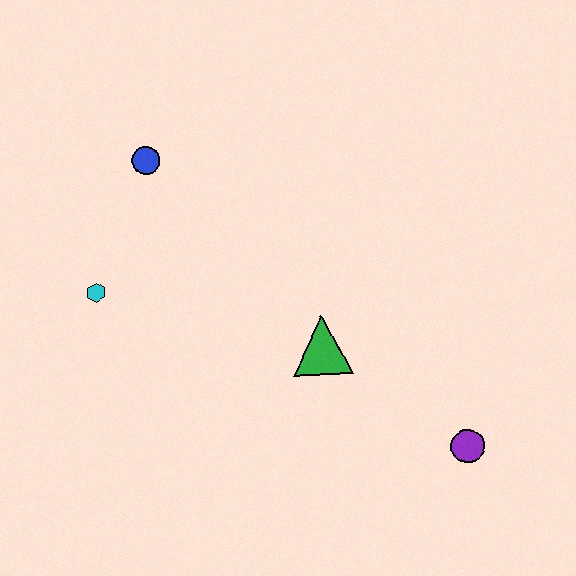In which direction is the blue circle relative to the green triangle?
The blue circle is above the green triangle.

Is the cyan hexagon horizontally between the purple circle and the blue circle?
No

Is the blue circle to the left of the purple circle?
Yes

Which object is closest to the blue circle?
The cyan hexagon is closest to the blue circle.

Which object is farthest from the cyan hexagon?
The purple circle is farthest from the cyan hexagon.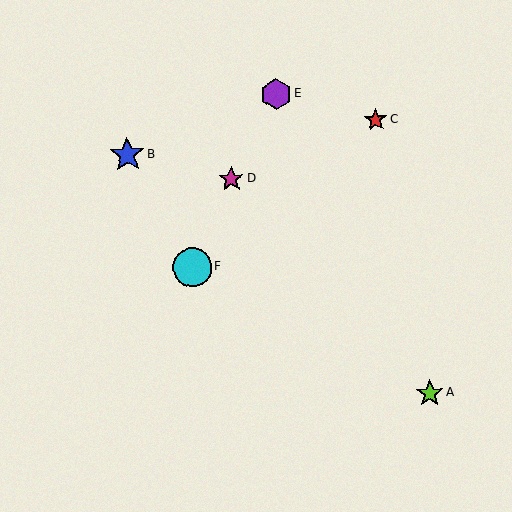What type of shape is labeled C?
Shape C is a red star.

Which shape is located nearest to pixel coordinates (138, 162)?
The blue star (labeled B) at (127, 155) is nearest to that location.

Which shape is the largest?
The cyan circle (labeled F) is the largest.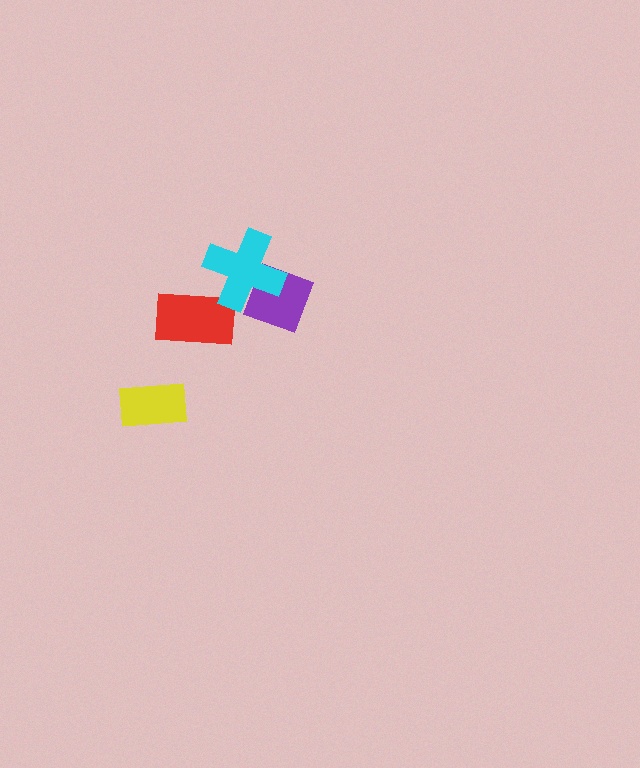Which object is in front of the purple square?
The cyan cross is in front of the purple square.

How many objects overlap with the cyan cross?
2 objects overlap with the cyan cross.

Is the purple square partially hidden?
Yes, it is partially covered by another shape.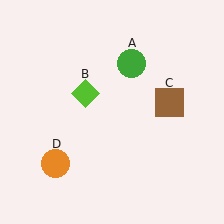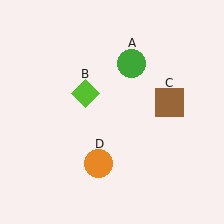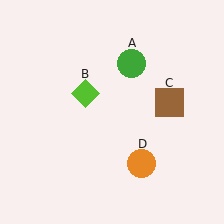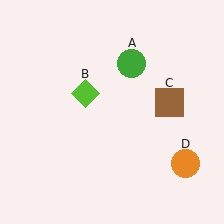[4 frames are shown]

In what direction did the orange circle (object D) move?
The orange circle (object D) moved right.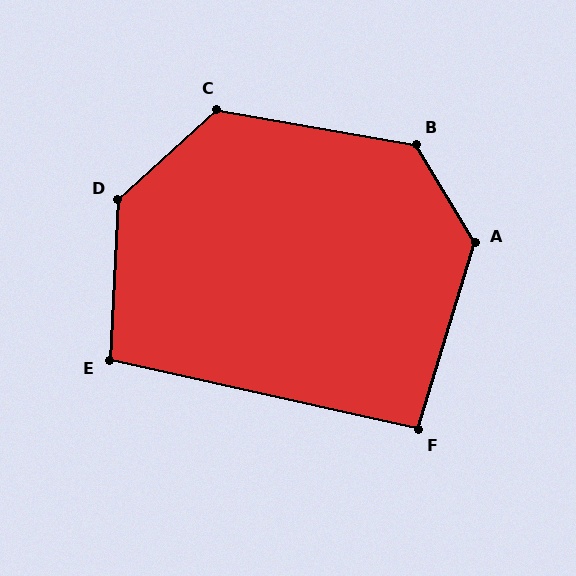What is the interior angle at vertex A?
Approximately 132 degrees (obtuse).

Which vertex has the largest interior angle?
D, at approximately 135 degrees.